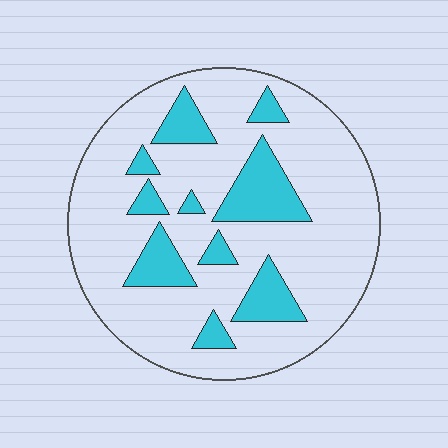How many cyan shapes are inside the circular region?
10.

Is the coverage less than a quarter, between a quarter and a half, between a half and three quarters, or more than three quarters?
Less than a quarter.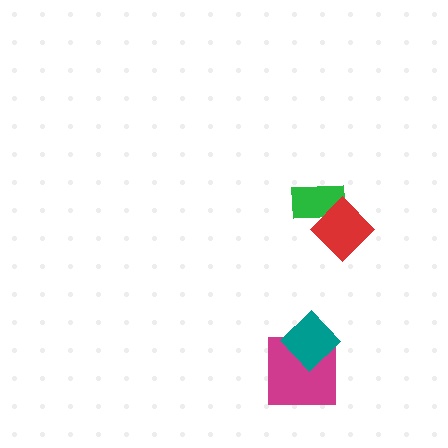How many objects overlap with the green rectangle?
1 object overlaps with the green rectangle.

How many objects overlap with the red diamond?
1 object overlaps with the red diamond.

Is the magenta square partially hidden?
Yes, it is partially covered by another shape.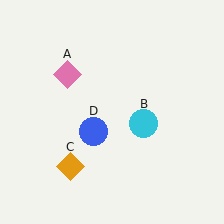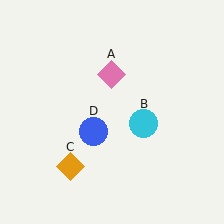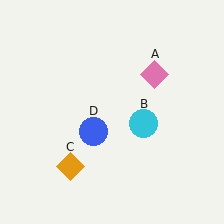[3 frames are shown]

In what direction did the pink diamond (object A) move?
The pink diamond (object A) moved right.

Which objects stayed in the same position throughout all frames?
Cyan circle (object B) and orange diamond (object C) and blue circle (object D) remained stationary.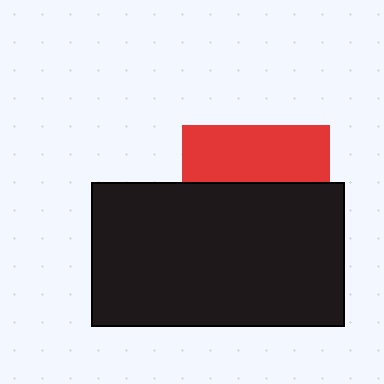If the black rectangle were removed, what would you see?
You would see the complete red square.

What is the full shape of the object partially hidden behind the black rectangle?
The partially hidden object is a red square.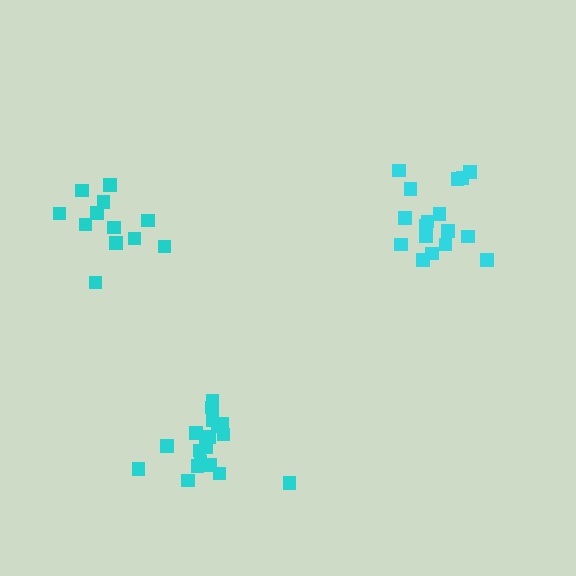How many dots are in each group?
Group 1: 17 dots, Group 2: 18 dots, Group 3: 12 dots (47 total).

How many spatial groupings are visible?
There are 3 spatial groupings.